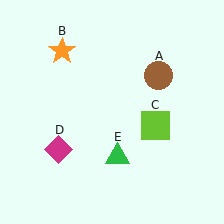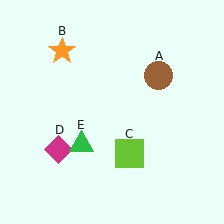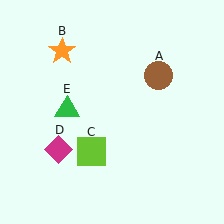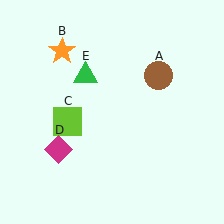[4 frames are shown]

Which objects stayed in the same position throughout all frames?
Brown circle (object A) and orange star (object B) and magenta diamond (object D) remained stationary.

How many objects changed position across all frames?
2 objects changed position: lime square (object C), green triangle (object E).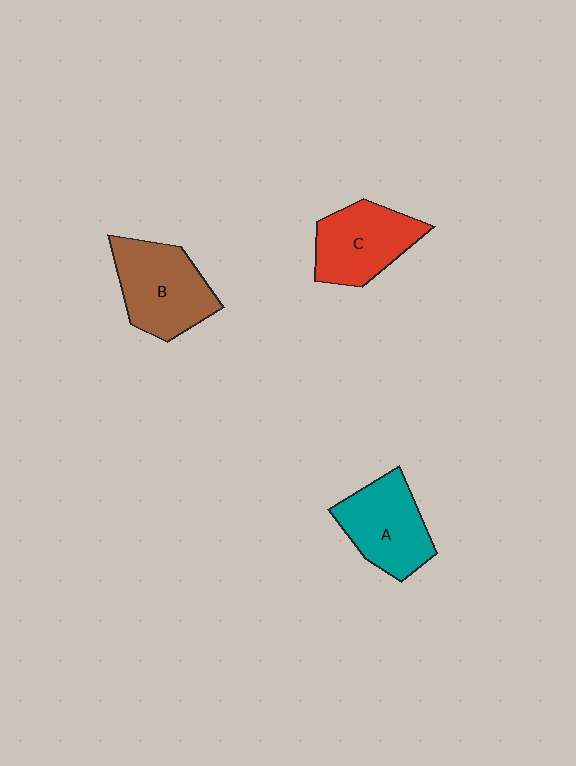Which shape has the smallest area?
Shape C (red).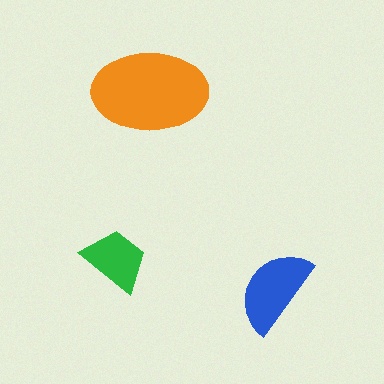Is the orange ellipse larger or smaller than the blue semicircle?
Larger.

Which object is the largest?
The orange ellipse.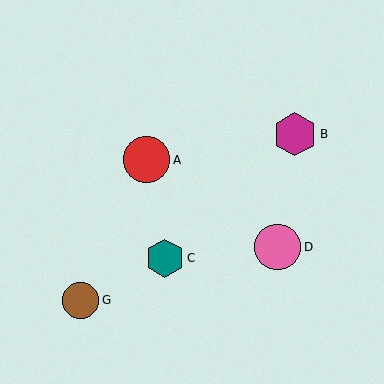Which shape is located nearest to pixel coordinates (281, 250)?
The pink circle (labeled D) at (278, 247) is nearest to that location.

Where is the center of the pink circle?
The center of the pink circle is at (278, 247).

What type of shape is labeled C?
Shape C is a teal hexagon.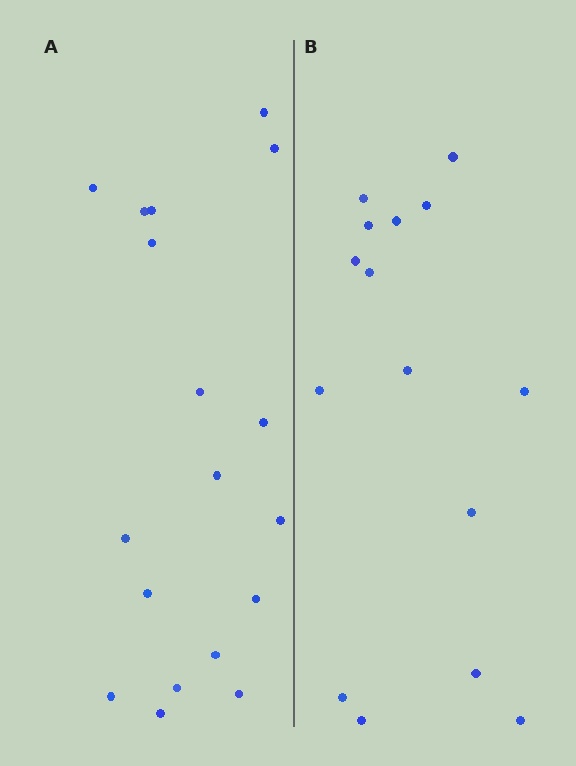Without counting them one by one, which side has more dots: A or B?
Region A (the left region) has more dots.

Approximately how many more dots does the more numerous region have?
Region A has just a few more — roughly 2 or 3 more dots than region B.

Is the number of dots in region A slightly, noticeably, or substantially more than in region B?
Region A has only slightly more — the two regions are fairly close. The ratio is roughly 1.2 to 1.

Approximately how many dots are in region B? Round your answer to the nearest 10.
About 20 dots. (The exact count is 15, which rounds to 20.)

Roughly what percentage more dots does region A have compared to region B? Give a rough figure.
About 20% more.